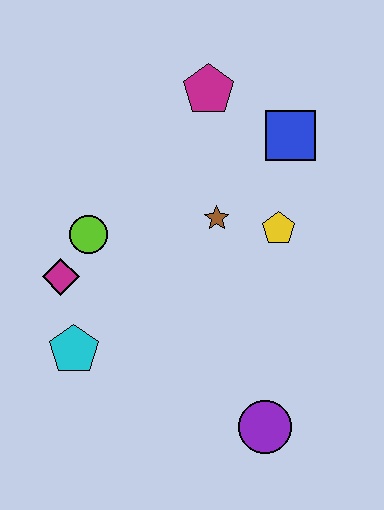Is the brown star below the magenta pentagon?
Yes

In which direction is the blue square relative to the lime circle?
The blue square is to the right of the lime circle.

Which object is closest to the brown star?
The yellow pentagon is closest to the brown star.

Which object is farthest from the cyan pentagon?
The blue square is farthest from the cyan pentagon.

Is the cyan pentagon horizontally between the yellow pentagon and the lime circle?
No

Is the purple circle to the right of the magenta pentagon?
Yes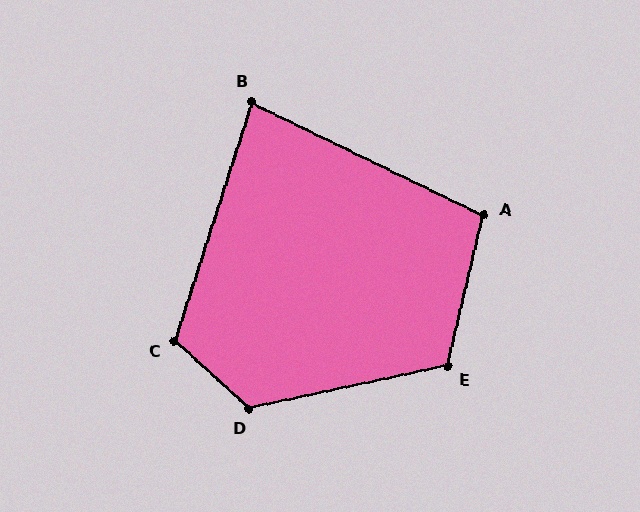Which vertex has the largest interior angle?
D, at approximately 125 degrees.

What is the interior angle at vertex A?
Approximately 103 degrees (obtuse).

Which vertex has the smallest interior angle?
B, at approximately 82 degrees.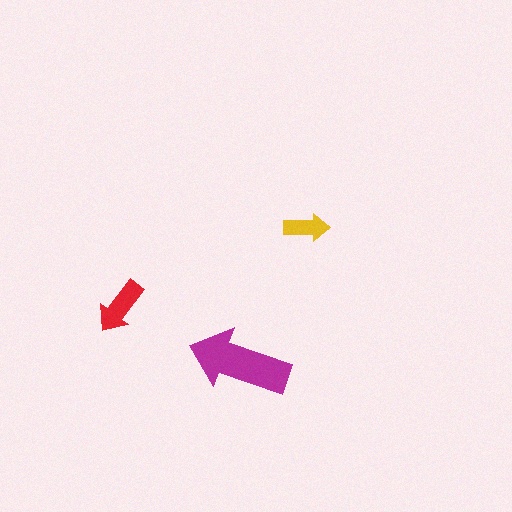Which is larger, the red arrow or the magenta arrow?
The magenta one.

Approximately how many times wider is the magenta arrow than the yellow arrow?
About 2 times wider.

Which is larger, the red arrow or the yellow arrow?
The red one.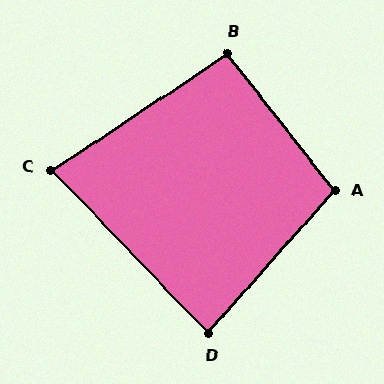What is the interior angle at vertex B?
Approximately 95 degrees (approximately right).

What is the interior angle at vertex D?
Approximately 85 degrees (approximately right).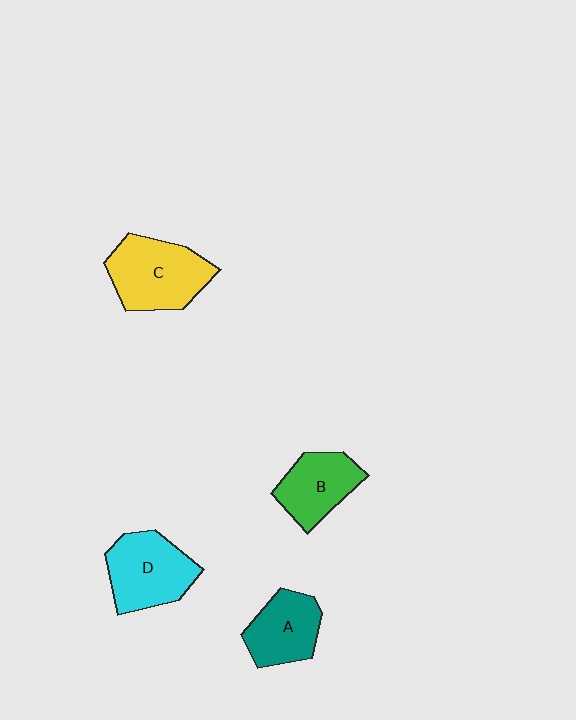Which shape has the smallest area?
Shape A (teal).